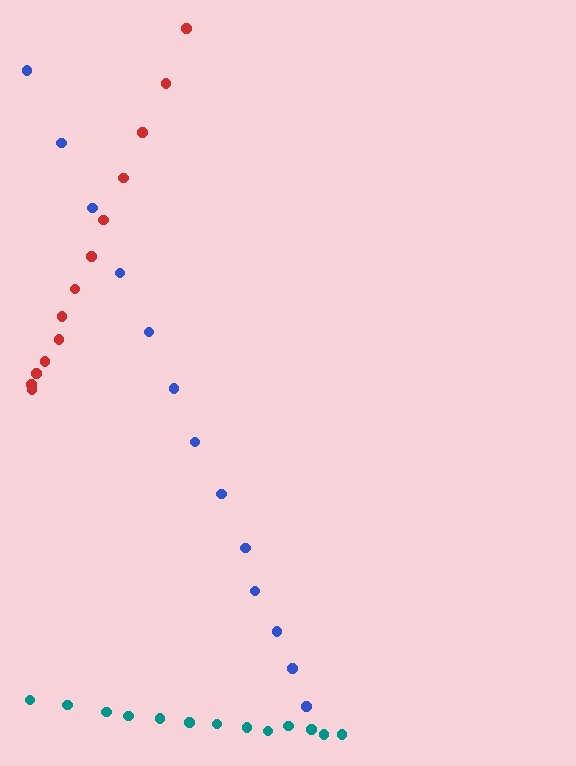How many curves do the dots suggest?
There are 3 distinct paths.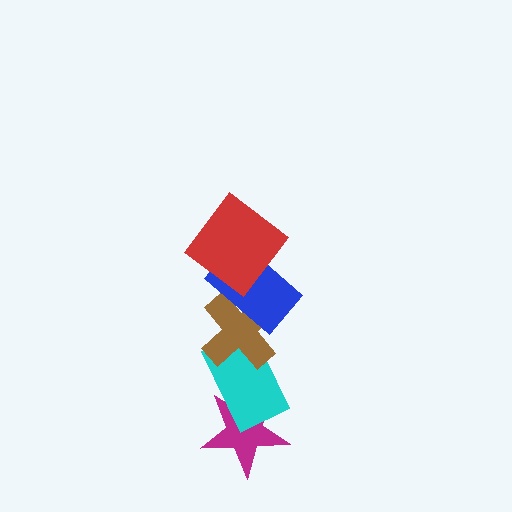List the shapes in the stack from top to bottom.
From top to bottom: the red diamond, the blue rectangle, the brown cross, the cyan rectangle, the magenta star.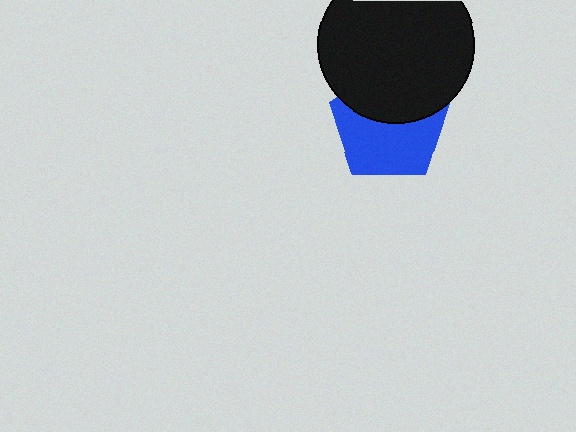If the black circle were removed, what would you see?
You would see the complete blue pentagon.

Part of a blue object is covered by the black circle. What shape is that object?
It is a pentagon.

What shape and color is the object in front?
The object in front is a black circle.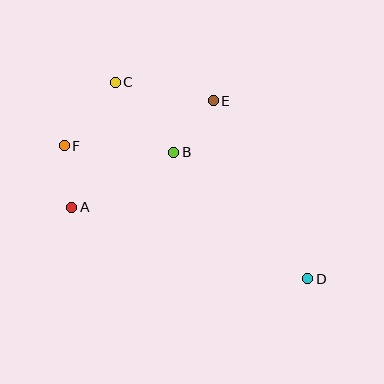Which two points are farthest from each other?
Points D and F are farthest from each other.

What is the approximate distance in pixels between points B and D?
The distance between B and D is approximately 184 pixels.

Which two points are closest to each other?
Points A and F are closest to each other.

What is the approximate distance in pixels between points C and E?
The distance between C and E is approximately 100 pixels.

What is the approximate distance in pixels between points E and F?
The distance between E and F is approximately 156 pixels.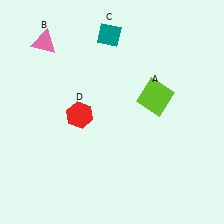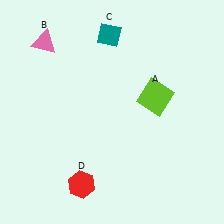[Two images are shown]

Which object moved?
The red hexagon (D) moved down.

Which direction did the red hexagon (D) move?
The red hexagon (D) moved down.